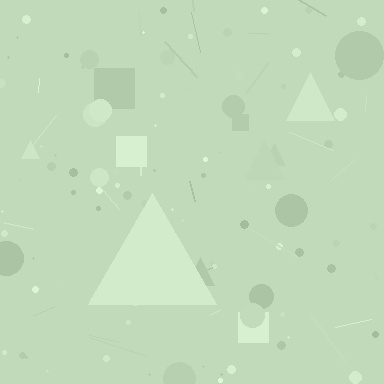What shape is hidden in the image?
A triangle is hidden in the image.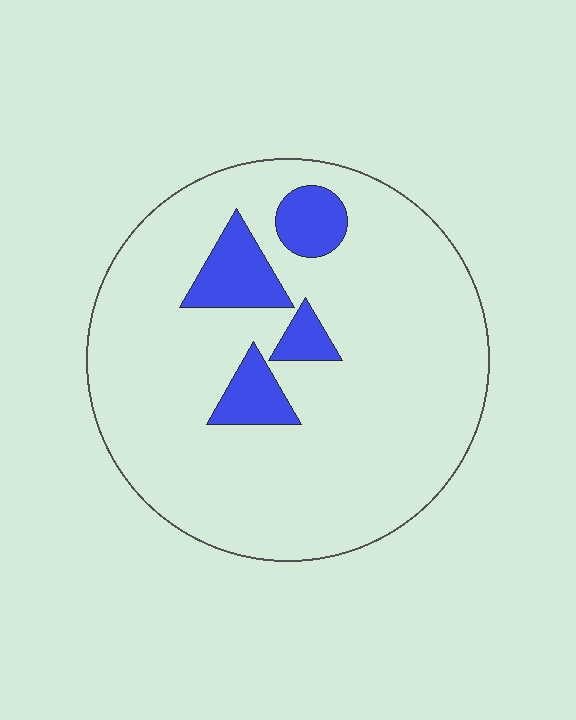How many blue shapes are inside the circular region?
4.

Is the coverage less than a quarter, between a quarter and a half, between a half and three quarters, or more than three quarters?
Less than a quarter.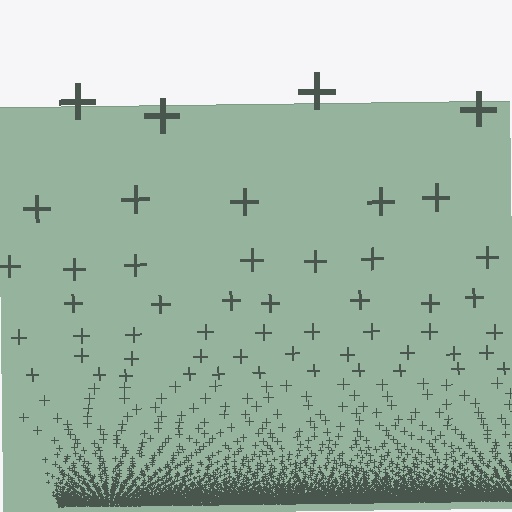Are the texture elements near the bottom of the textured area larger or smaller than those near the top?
Smaller. The gradient is inverted — elements near the bottom are smaller and denser.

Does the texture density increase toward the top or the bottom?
Density increases toward the bottom.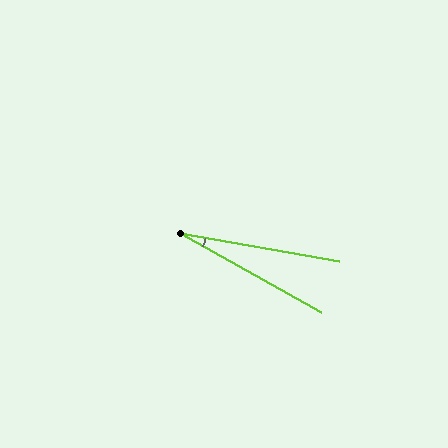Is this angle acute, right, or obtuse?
It is acute.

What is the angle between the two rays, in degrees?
Approximately 19 degrees.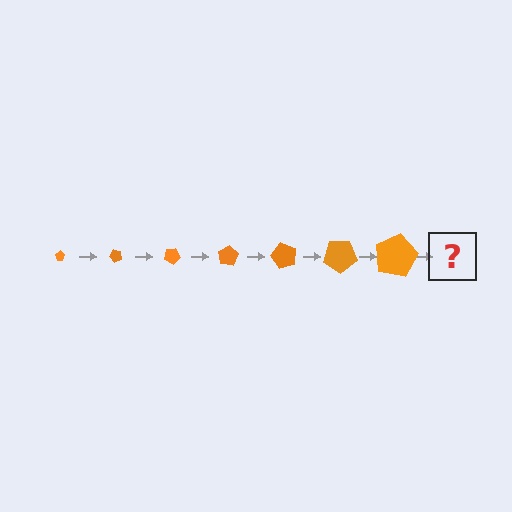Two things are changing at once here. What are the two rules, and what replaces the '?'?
The two rules are that the pentagon grows larger each step and it rotates 50 degrees each step. The '?' should be a pentagon, larger than the previous one and rotated 350 degrees from the start.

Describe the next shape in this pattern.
It should be a pentagon, larger than the previous one and rotated 350 degrees from the start.